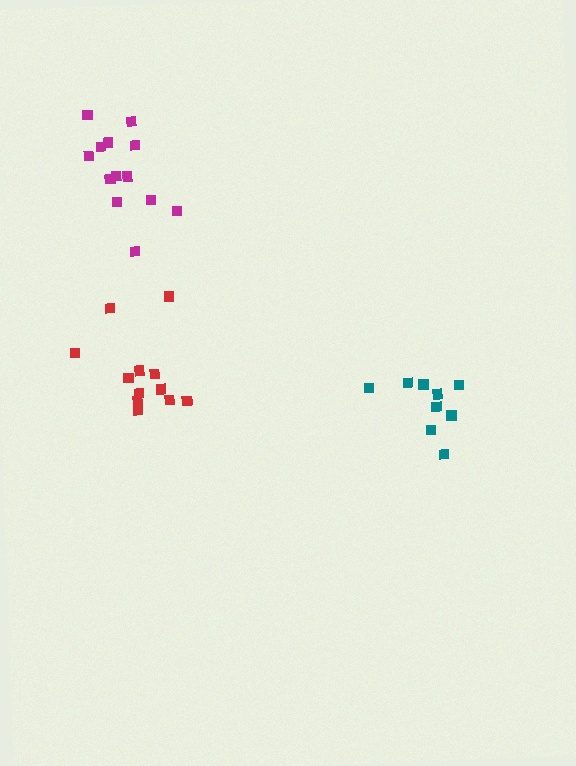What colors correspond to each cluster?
The clusters are colored: magenta, red, teal.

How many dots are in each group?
Group 1: 13 dots, Group 2: 12 dots, Group 3: 9 dots (34 total).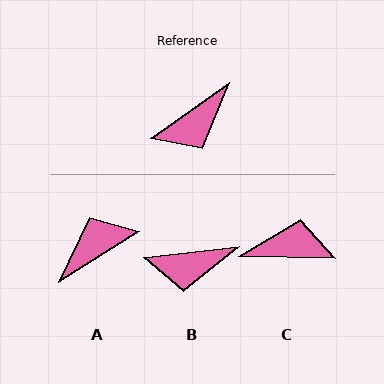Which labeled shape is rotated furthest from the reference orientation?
A, about 176 degrees away.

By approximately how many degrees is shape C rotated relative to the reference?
Approximately 143 degrees counter-clockwise.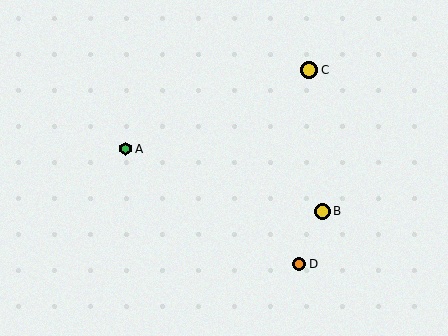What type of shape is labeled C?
Shape C is a yellow circle.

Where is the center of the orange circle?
The center of the orange circle is at (299, 264).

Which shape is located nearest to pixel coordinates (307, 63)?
The yellow circle (labeled C) at (309, 70) is nearest to that location.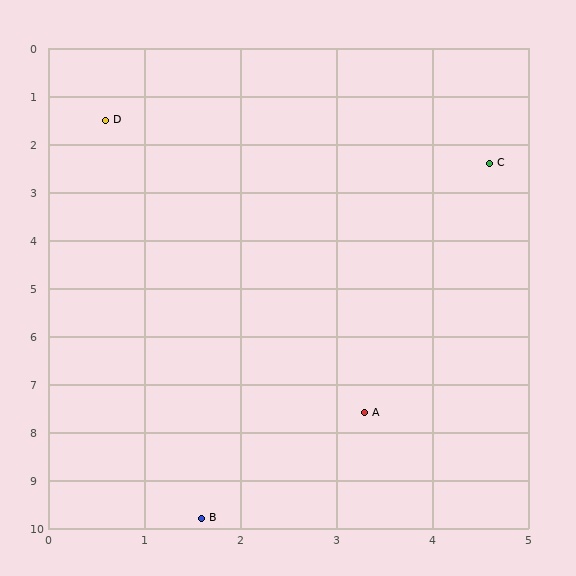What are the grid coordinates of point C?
Point C is at approximately (4.6, 2.4).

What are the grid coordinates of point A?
Point A is at approximately (3.3, 7.6).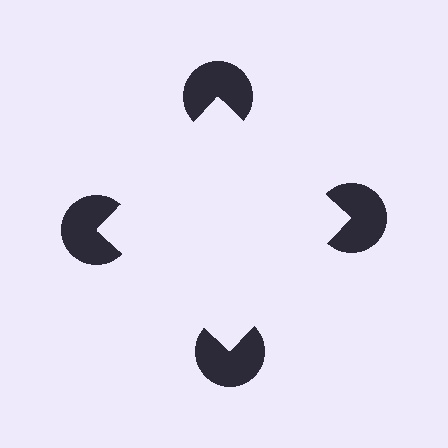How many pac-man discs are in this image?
There are 4 — one at each vertex of the illusory square.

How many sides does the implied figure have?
4 sides.